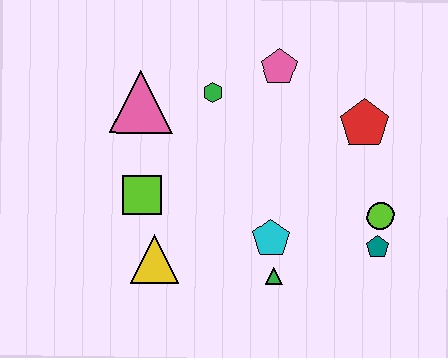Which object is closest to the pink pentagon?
The green hexagon is closest to the pink pentagon.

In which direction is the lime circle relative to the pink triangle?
The lime circle is to the right of the pink triangle.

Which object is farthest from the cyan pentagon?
The pink triangle is farthest from the cyan pentagon.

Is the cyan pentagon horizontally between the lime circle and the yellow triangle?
Yes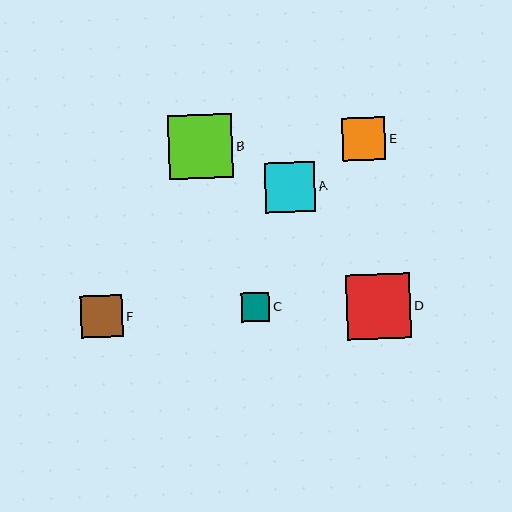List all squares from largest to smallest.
From largest to smallest: D, B, A, E, F, C.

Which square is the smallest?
Square C is the smallest with a size of approximately 29 pixels.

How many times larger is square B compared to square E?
Square B is approximately 1.5 times the size of square E.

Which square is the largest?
Square D is the largest with a size of approximately 64 pixels.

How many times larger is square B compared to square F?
Square B is approximately 1.5 times the size of square F.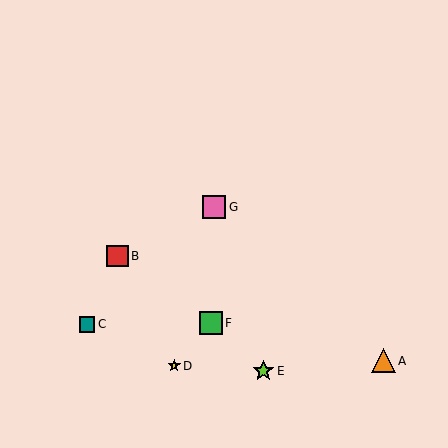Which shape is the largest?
The orange triangle (labeled A) is the largest.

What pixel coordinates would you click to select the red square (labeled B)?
Click at (117, 256) to select the red square B.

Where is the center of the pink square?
The center of the pink square is at (214, 207).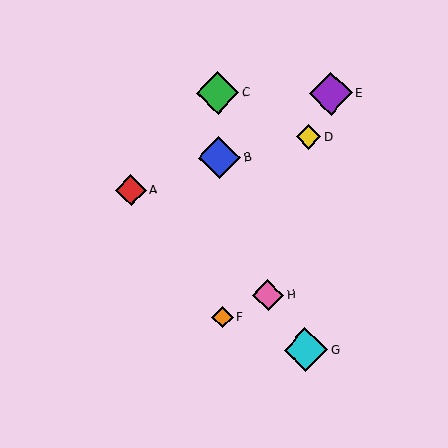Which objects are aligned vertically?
Objects B, C, F are aligned vertically.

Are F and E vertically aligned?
No, F is at x≈222 and E is at x≈331.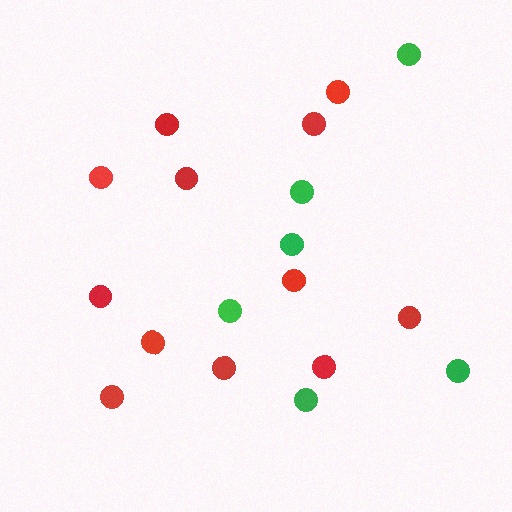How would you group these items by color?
There are 2 groups: one group of red circles (12) and one group of green circles (6).